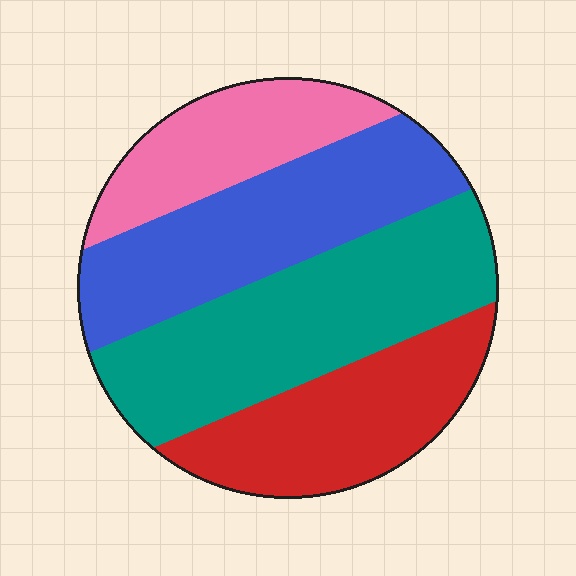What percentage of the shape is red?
Red covers 23% of the shape.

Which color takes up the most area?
Teal, at roughly 35%.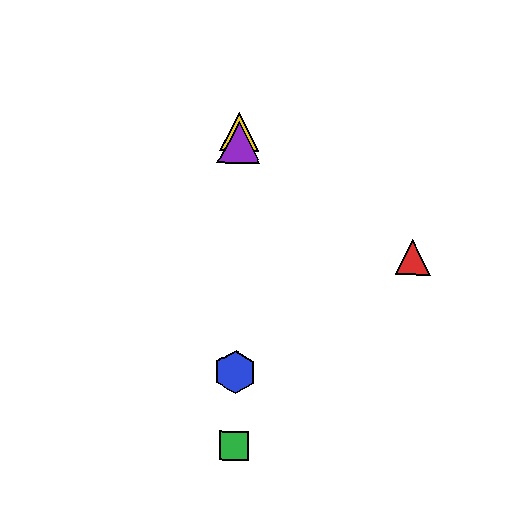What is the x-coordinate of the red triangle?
The red triangle is at x≈413.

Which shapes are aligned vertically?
The blue hexagon, the green square, the yellow triangle, the purple triangle are aligned vertically.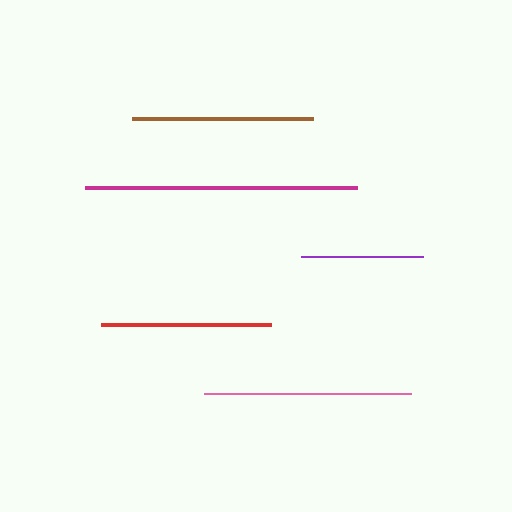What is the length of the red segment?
The red segment is approximately 170 pixels long.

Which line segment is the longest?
The magenta line is the longest at approximately 272 pixels.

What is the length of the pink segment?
The pink segment is approximately 207 pixels long.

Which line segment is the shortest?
The purple line is the shortest at approximately 121 pixels.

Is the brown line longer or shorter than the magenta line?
The magenta line is longer than the brown line.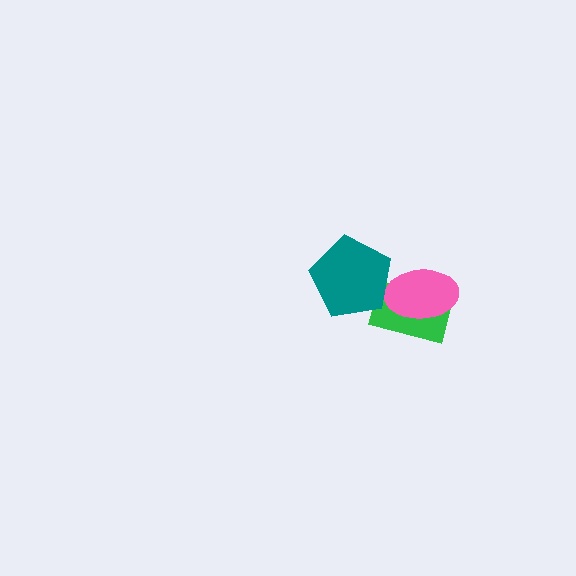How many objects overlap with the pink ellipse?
2 objects overlap with the pink ellipse.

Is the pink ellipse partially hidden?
Yes, it is partially covered by another shape.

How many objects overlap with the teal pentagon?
2 objects overlap with the teal pentagon.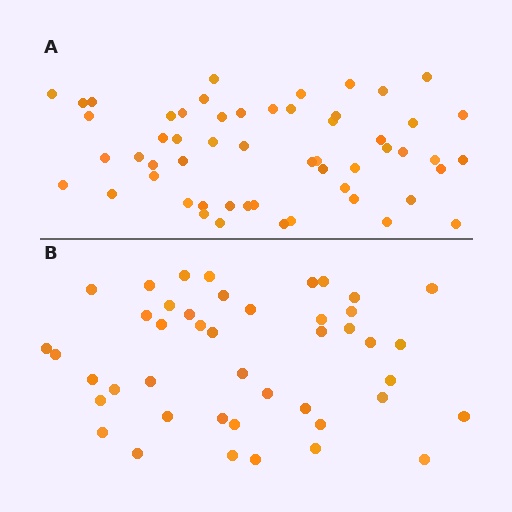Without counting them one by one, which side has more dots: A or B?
Region A (the top region) has more dots.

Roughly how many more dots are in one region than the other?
Region A has roughly 12 or so more dots than region B.